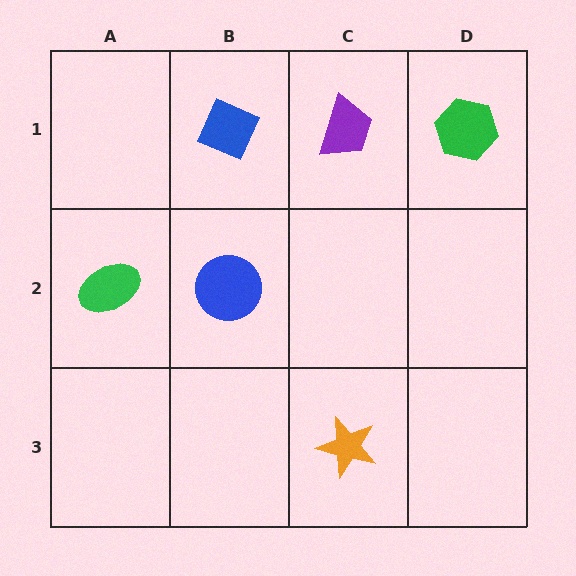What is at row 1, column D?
A green hexagon.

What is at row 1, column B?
A blue diamond.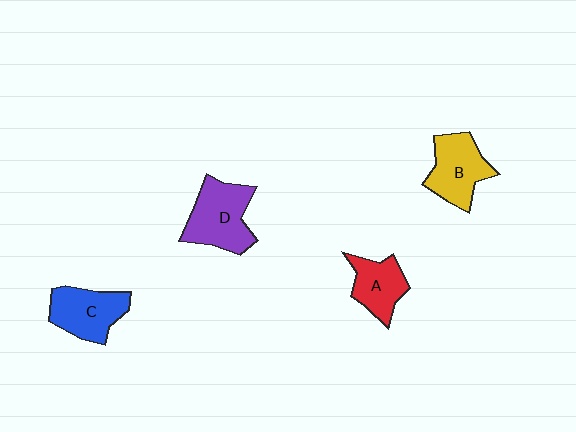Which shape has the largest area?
Shape D (purple).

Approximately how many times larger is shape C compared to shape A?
Approximately 1.2 times.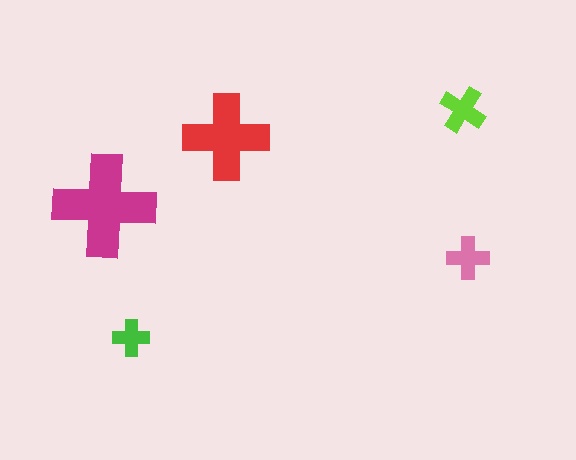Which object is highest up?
The lime cross is topmost.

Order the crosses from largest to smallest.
the magenta one, the red one, the lime one, the pink one, the green one.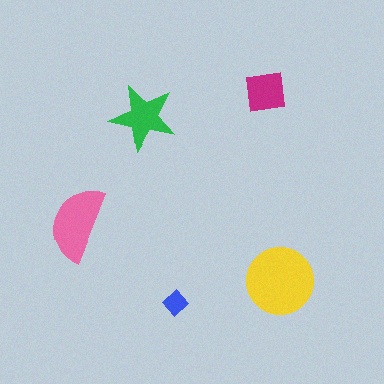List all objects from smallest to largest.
The blue diamond, the magenta square, the green star, the pink semicircle, the yellow circle.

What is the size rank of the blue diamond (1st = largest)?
5th.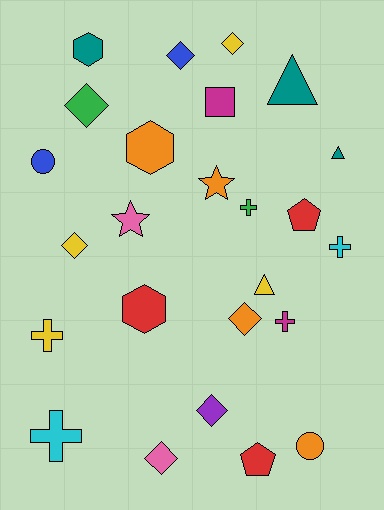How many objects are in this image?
There are 25 objects.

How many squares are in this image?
There is 1 square.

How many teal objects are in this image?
There are 3 teal objects.